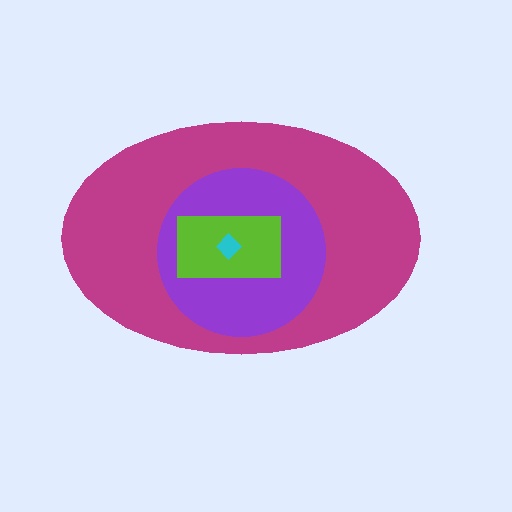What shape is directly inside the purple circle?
The lime rectangle.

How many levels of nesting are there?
4.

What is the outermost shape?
The magenta ellipse.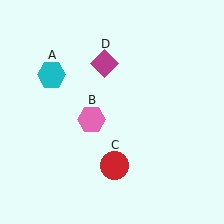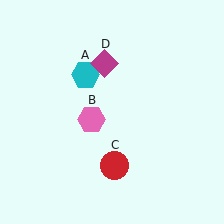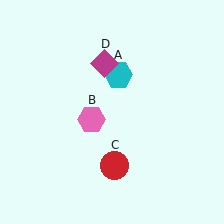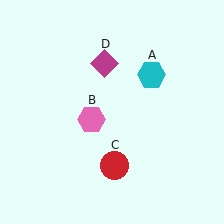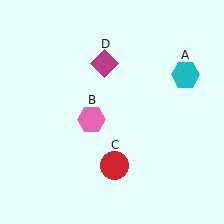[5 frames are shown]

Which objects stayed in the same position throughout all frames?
Pink hexagon (object B) and red circle (object C) and magenta diamond (object D) remained stationary.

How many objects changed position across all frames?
1 object changed position: cyan hexagon (object A).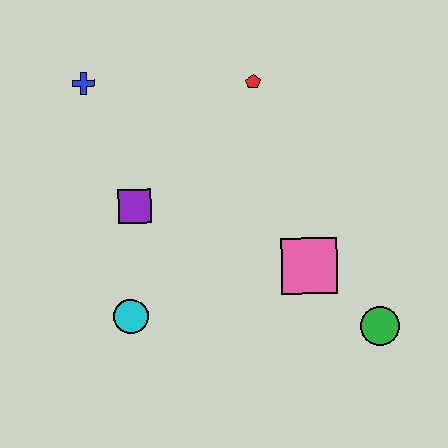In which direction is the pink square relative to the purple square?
The pink square is to the right of the purple square.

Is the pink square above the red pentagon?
No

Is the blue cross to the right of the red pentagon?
No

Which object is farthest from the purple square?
The green circle is farthest from the purple square.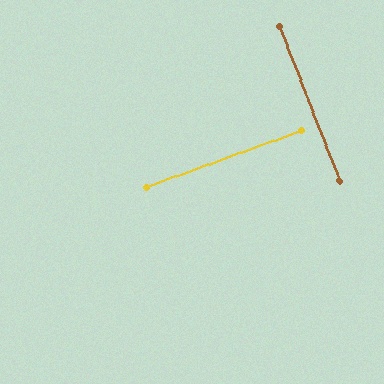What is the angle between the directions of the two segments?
Approximately 89 degrees.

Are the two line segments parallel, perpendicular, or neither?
Perpendicular — they meet at approximately 89°.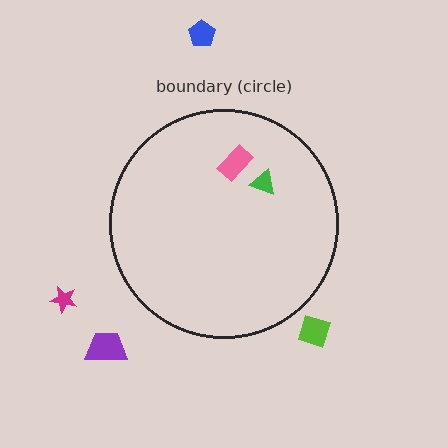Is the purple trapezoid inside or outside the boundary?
Outside.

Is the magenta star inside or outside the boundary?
Outside.